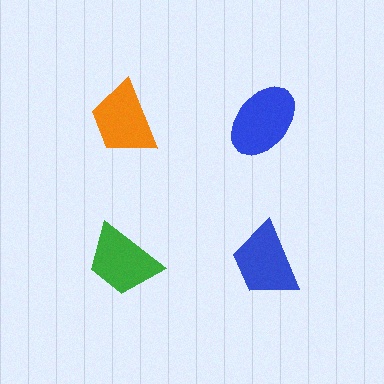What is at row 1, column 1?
An orange trapezoid.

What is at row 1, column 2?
A blue ellipse.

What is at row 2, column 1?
A green trapezoid.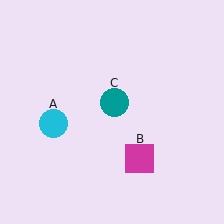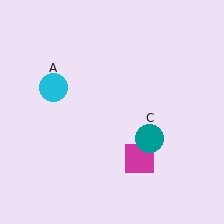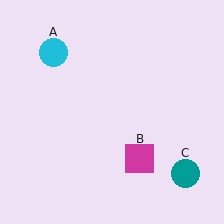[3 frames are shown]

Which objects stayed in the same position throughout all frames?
Magenta square (object B) remained stationary.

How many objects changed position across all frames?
2 objects changed position: cyan circle (object A), teal circle (object C).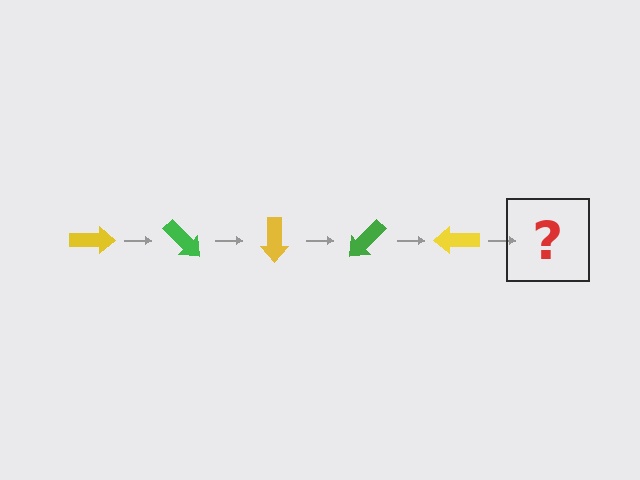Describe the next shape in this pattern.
It should be a green arrow, rotated 225 degrees from the start.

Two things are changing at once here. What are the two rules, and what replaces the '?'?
The two rules are that it rotates 45 degrees each step and the color cycles through yellow and green. The '?' should be a green arrow, rotated 225 degrees from the start.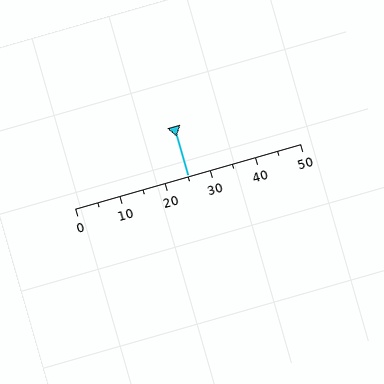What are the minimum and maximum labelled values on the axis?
The axis runs from 0 to 50.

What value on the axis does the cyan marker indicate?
The marker indicates approximately 25.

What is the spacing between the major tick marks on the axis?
The major ticks are spaced 10 apart.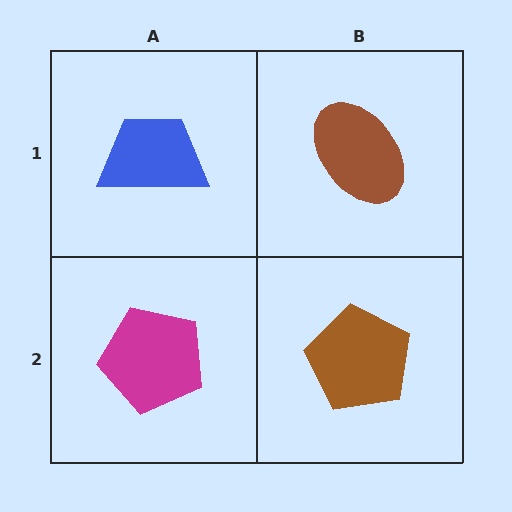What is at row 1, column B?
A brown ellipse.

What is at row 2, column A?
A magenta pentagon.